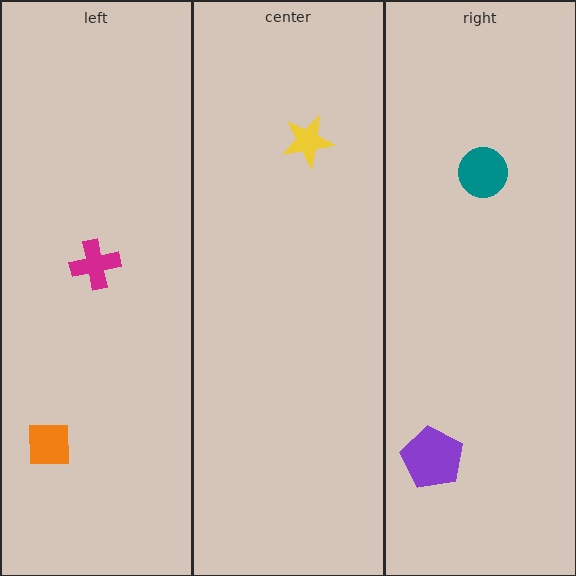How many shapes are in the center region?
1.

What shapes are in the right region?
The teal circle, the purple pentagon.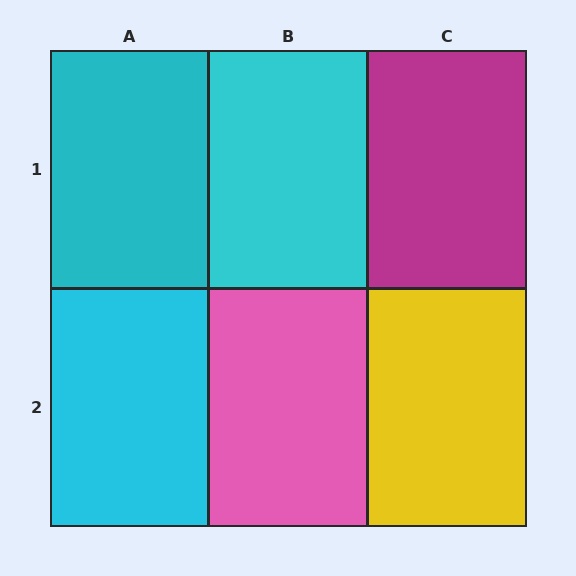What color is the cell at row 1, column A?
Cyan.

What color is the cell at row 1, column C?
Magenta.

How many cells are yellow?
1 cell is yellow.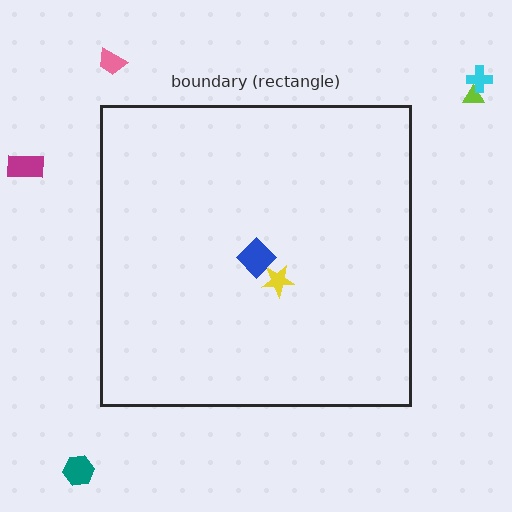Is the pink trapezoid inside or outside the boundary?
Outside.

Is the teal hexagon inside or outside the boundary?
Outside.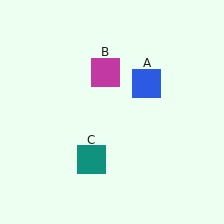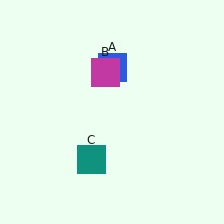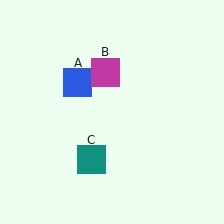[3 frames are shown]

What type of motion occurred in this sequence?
The blue square (object A) rotated counterclockwise around the center of the scene.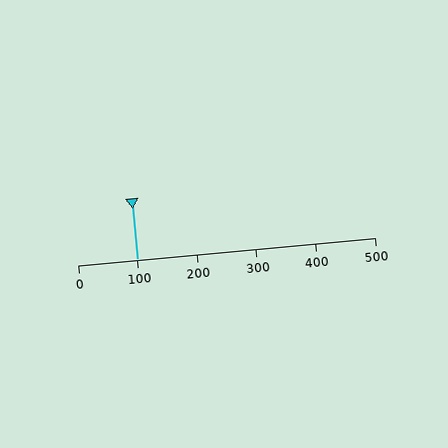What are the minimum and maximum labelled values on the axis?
The axis runs from 0 to 500.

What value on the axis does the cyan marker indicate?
The marker indicates approximately 100.